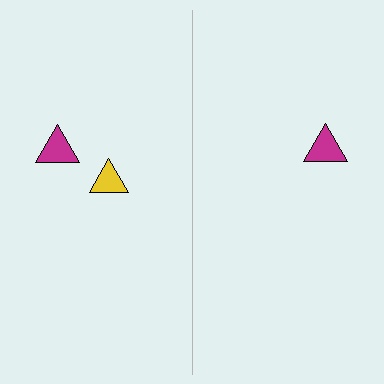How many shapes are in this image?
There are 3 shapes in this image.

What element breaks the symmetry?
A yellow triangle is missing from the right side.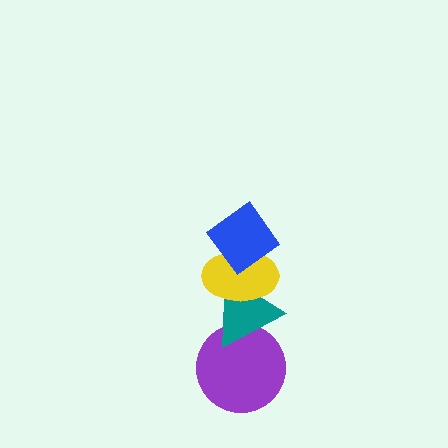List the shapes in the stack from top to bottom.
From top to bottom: the blue diamond, the yellow ellipse, the teal triangle, the purple circle.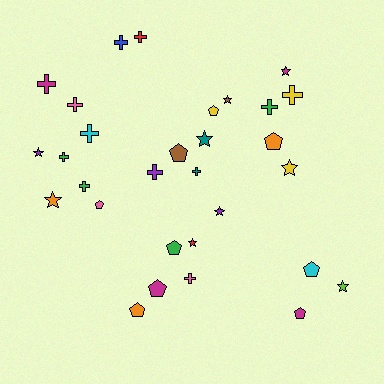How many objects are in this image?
There are 30 objects.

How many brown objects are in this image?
There are 2 brown objects.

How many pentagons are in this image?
There are 9 pentagons.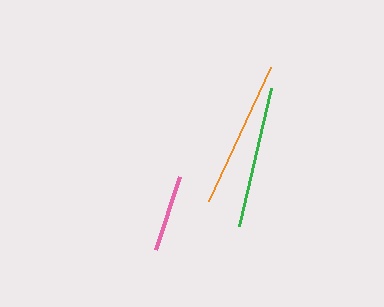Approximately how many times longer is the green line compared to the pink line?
The green line is approximately 1.8 times the length of the pink line.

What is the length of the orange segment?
The orange segment is approximately 148 pixels long.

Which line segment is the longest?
The orange line is the longest at approximately 148 pixels.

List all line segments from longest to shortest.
From longest to shortest: orange, green, pink.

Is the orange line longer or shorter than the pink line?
The orange line is longer than the pink line.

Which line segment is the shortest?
The pink line is the shortest at approximately 77 pixels.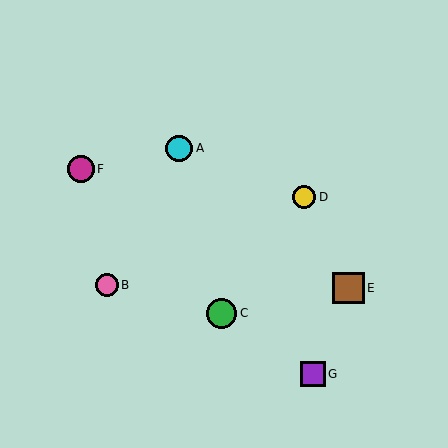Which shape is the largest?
The brown square (labeled E) is the largest.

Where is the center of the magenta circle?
The center of the magenta circle is at (81, 169).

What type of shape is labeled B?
Shape B is a pink circle.